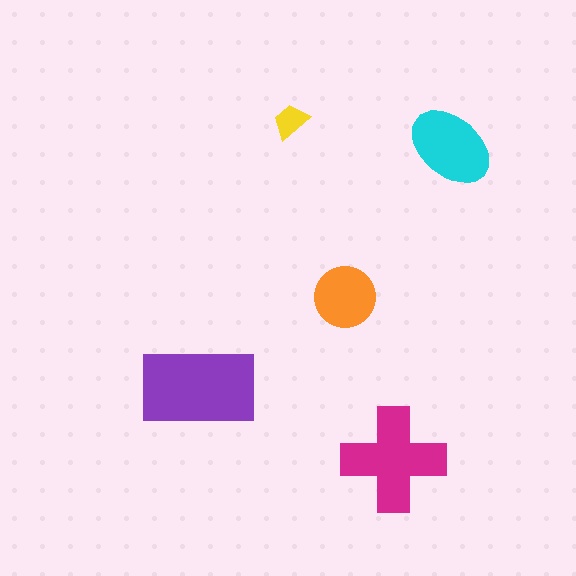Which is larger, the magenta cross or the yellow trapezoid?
The magenta cross.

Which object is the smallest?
The yellow trapezoid.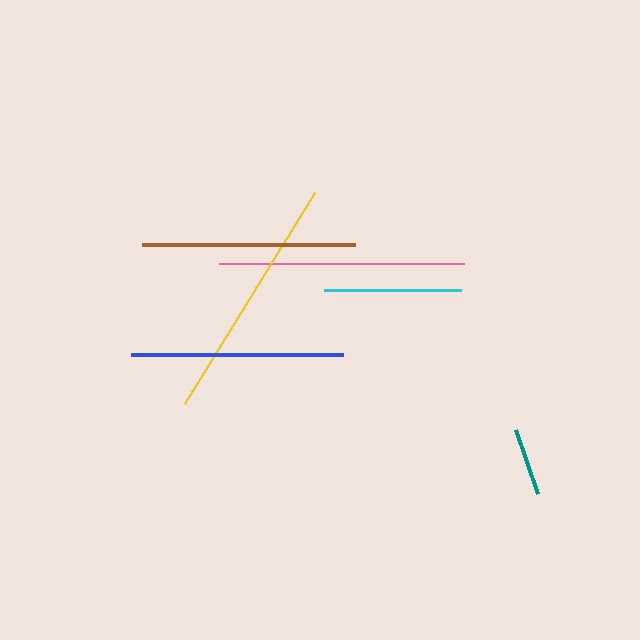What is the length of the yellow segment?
The yellow segment is approximately 248 pixels long.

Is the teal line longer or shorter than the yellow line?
The yellow line is longer than the teal line.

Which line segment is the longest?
The yellow line is the longest at approximately 248 pixels.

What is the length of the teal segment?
The teal segment is approximately 68 pixels long.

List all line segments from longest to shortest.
From longest to shortest: yellow, pink, brown, blue, cyan, teal.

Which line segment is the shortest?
The teal line is the shortest at approximately 68 pixels.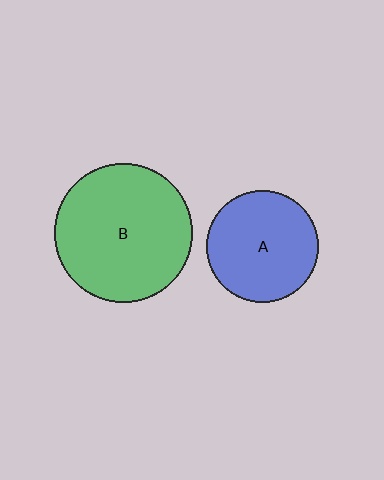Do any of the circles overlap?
No, none of the circles overlap.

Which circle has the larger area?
Circle B (green).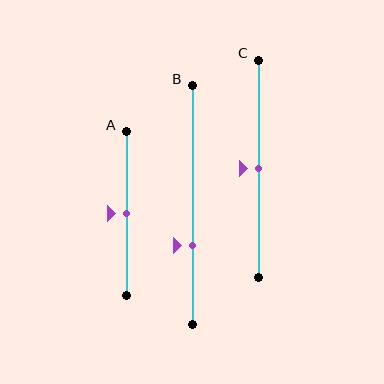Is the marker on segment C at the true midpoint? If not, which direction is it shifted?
Yes, the marker on segment C is at the true midpoint.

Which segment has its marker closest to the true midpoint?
Segment A has its marker closest to the true midpoint.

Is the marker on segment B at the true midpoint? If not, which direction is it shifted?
No, the marker on segment B is shifted downward by about 17% of the segment length.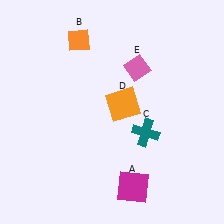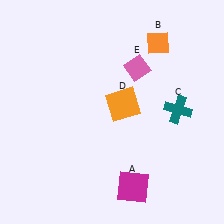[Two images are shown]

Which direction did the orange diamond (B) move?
The orange diamond (B) moved right.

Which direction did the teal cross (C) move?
The teal cross (C) moved right.